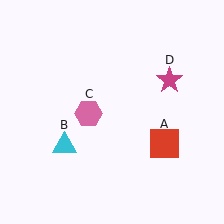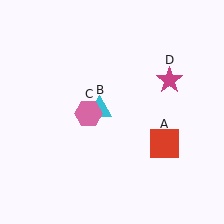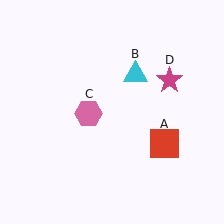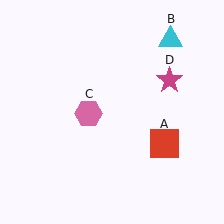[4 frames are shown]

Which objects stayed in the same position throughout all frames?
Red square (object A) and pink hexagon (object C) and magenta star (object D) remained stationary.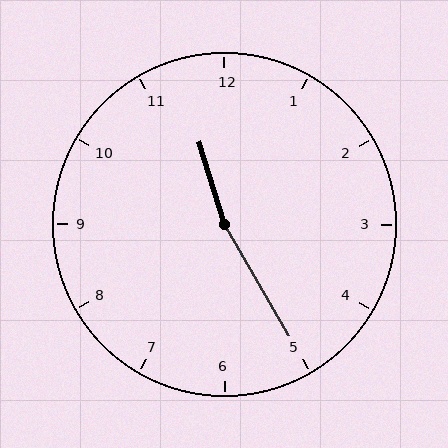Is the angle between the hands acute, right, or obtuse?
It is obtuse.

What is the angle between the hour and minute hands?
Approximately 168 degrees.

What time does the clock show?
11:25.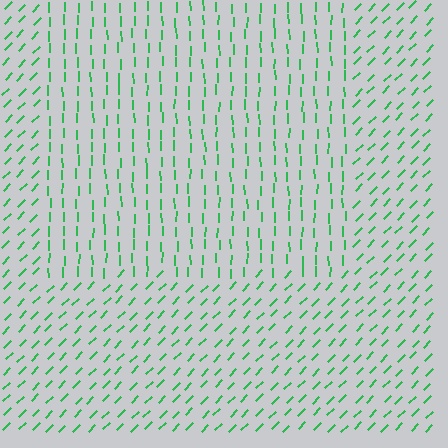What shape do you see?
I see a rectangle.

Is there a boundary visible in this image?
Yes, there is a texture boundary formed by a change in line orientation.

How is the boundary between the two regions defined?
The boundary is defined purely by a change in line orientation (approximately 45 degrees difference). All lines are the same color and thickness.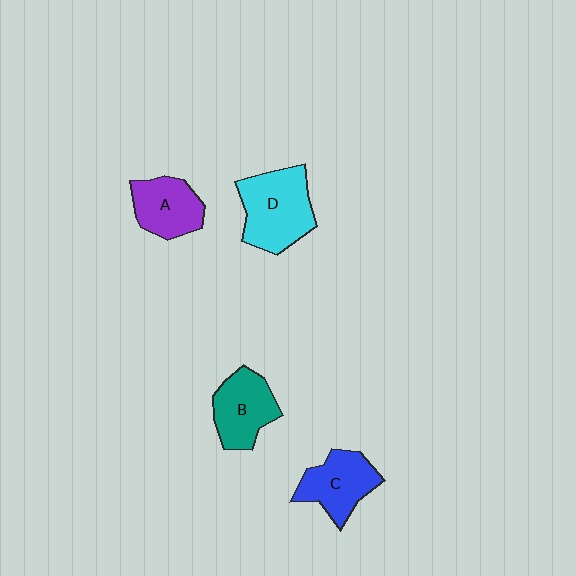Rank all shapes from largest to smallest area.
From largest to smallest: D (cyan), B (teal), C (blue), A (purple).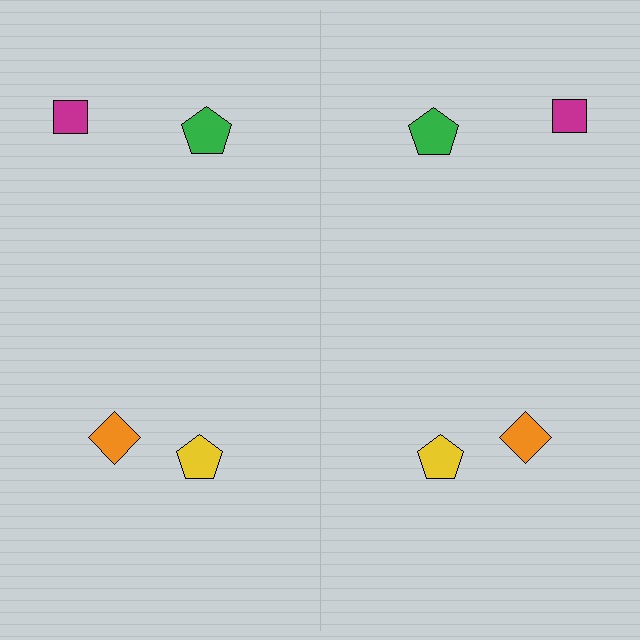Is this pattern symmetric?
Yes, this pattern has bilateral (reflection) symmetry.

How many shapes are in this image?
There are 8 shapes in this image.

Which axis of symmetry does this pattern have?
The pattern has a vertical axis of symmetry running through the center of the image.